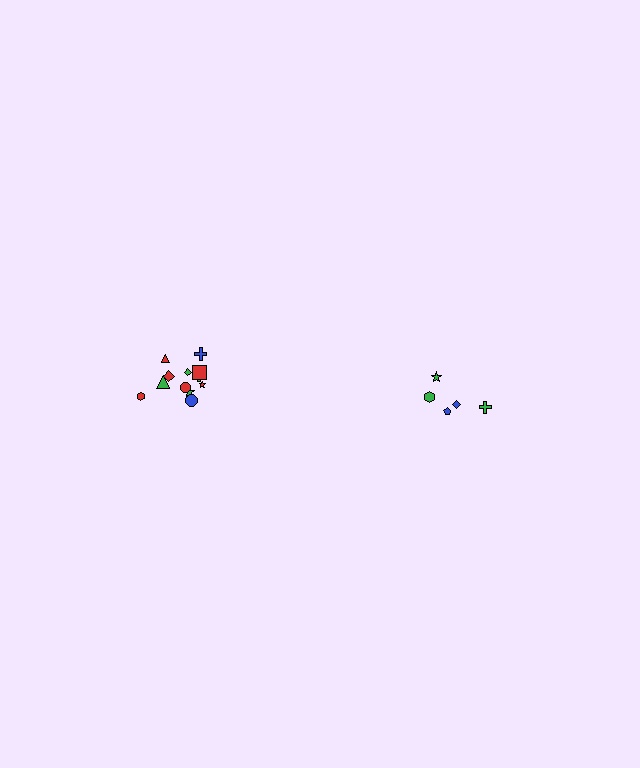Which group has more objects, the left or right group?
The left group.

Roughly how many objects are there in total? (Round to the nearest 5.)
Roughly 15 objects in total.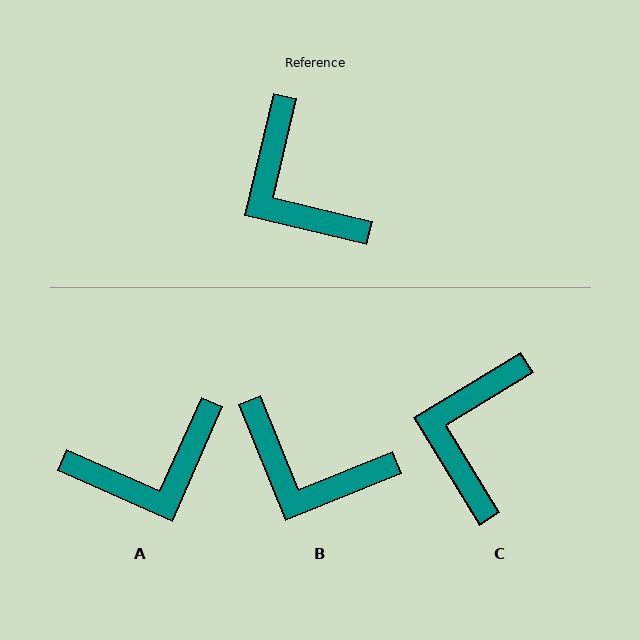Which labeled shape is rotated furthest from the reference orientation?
A, about 79 degrees away.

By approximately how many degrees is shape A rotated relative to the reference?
Approximately 79 degrees counter-clockwise.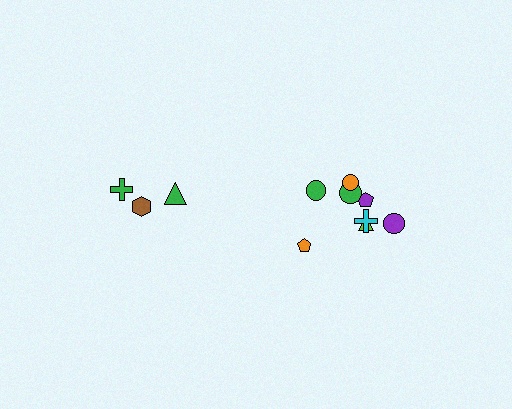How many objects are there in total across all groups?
There are 11 objects.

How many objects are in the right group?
There are 8 objects.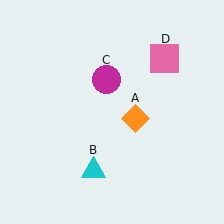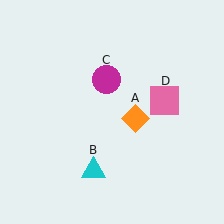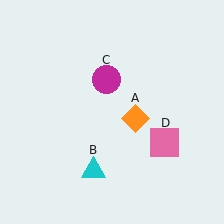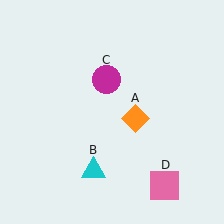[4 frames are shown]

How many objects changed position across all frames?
1 object changed position: pink square (object D).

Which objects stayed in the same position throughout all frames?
Orange diamond (object A) and cyan triangle (object B) and magenta circle (object C) remained stationary.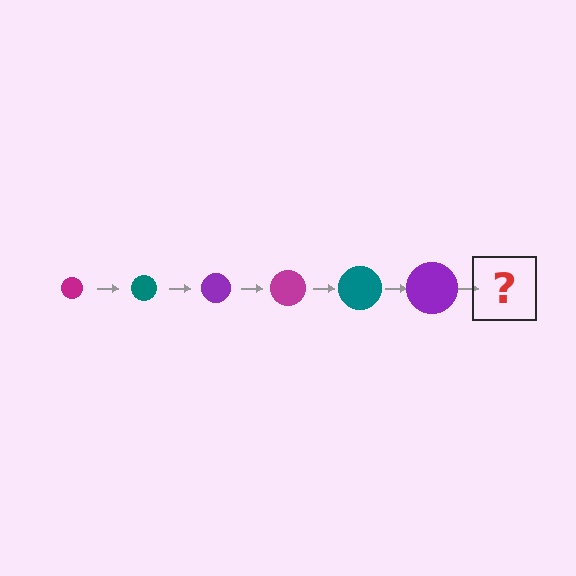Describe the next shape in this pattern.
It should be a magenta circle, larger than the previous one.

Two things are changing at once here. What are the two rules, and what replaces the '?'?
The two rules are that the circle grows larger each step and the color cycles through magenta, teal, and purple. The '?' should be a magenta circle, larger than the previous one.